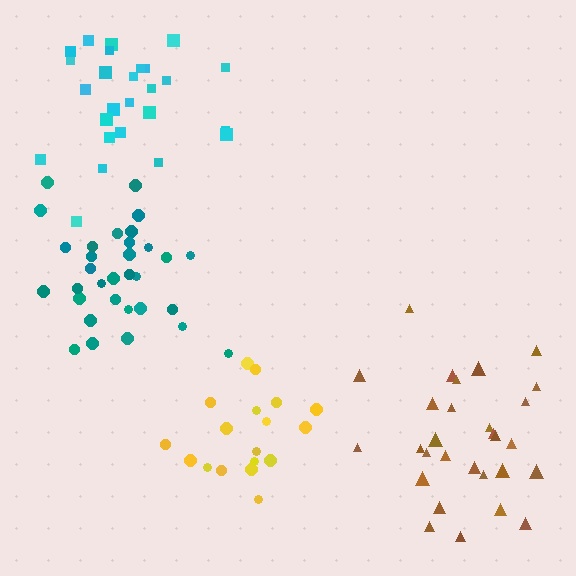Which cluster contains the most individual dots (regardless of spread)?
Teal (32).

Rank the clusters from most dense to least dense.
teal, yellow, cyan, brown.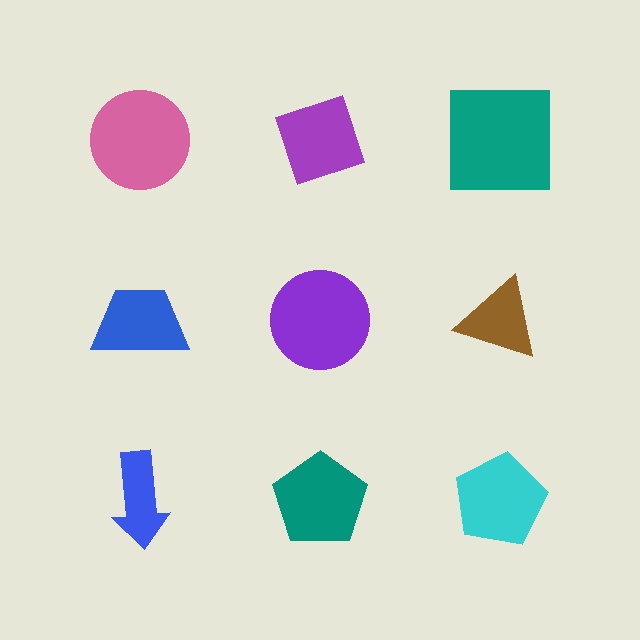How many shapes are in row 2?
3 shapes.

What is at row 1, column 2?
A purple diamond.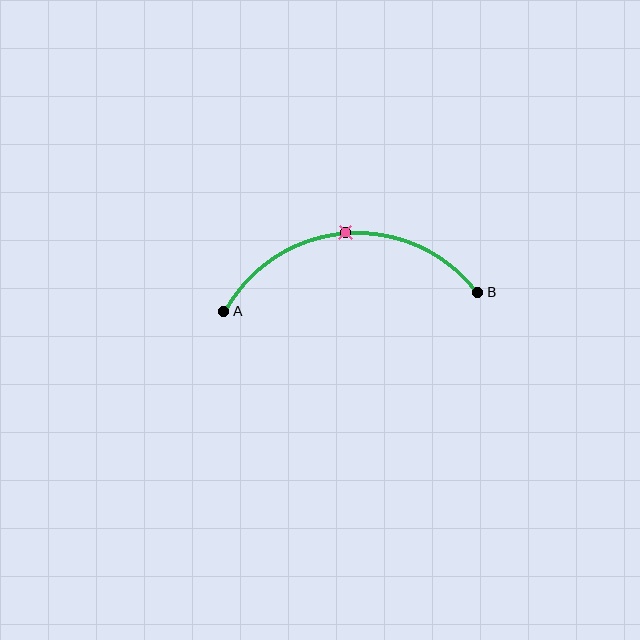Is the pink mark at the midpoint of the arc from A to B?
Yes. The pink mark lies on the arc at equal arc-length from both A and B — it is the arc midpoint.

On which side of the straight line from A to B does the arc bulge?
The arc bulges above the straight line connecting A and B.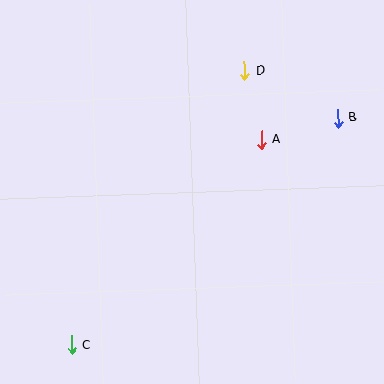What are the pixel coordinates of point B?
Point B is at (338, 118).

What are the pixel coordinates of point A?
Point A is at (261, 140).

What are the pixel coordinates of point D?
Point D is at (244, 71).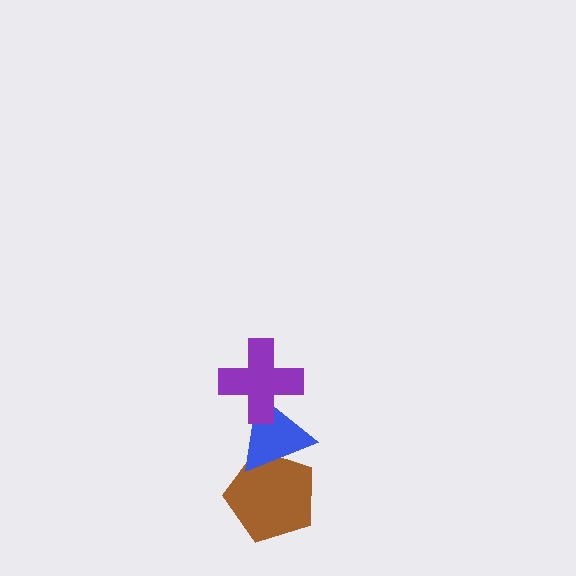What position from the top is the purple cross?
The purple cross is 1st from the top.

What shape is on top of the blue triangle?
The purple cross is on top of the blue triangle.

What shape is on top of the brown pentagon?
The blue triangle is on top of the brown pentagon.